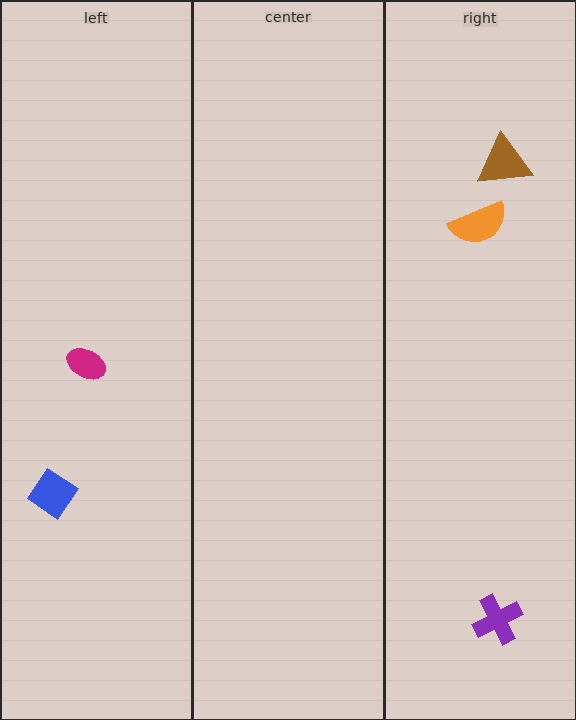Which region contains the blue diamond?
The left region.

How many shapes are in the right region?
3.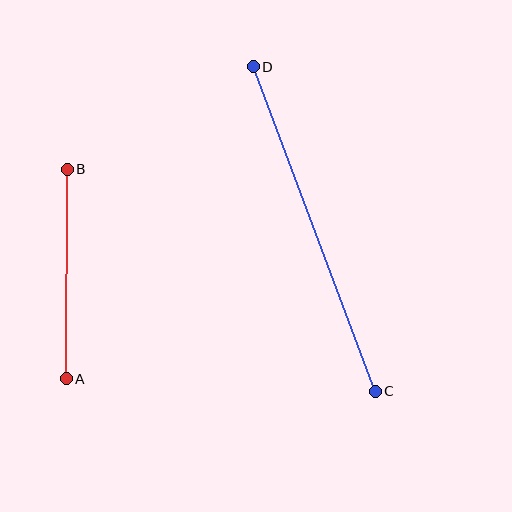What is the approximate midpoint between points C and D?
The midpoint is at approximately (314, 229) pixels.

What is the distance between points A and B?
The distance is approximately 210 pixels.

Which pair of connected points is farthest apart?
Points C and D are farthest apart.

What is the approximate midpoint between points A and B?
The midpoint is at approximately (67, 274) pixels.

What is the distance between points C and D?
The distance is approximately 347 pixels.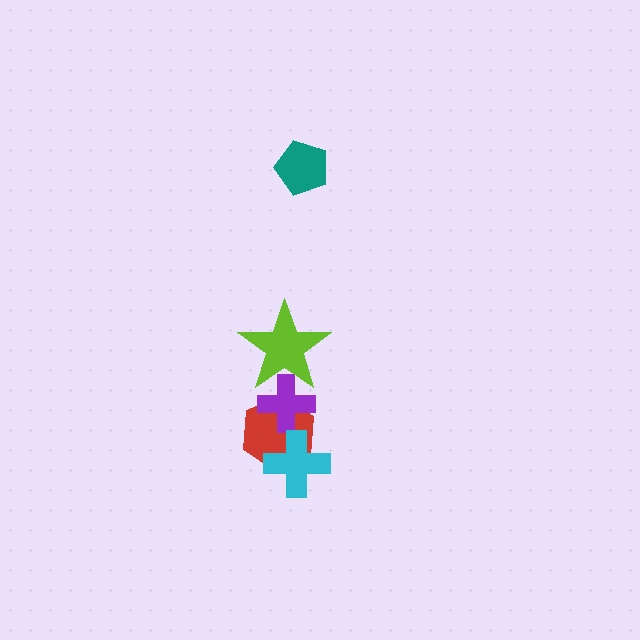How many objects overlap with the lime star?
1 object overlaps with the lime star.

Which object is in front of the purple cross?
The lime star is in front of the purple cross.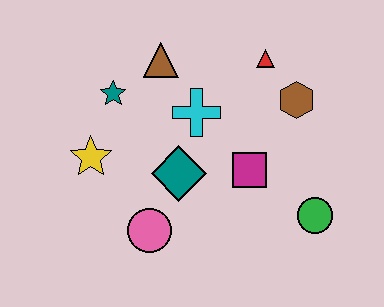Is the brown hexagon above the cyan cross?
Yes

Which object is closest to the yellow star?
The teal star is closest to the yellow star.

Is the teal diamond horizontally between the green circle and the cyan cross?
No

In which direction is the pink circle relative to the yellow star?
The pink circle is below the yellow star.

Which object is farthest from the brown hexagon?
The yellow star is farthest from the brown hexagon.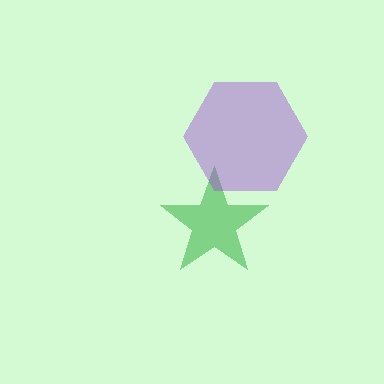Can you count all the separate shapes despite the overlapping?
Yes, there are 2 separate shapes.